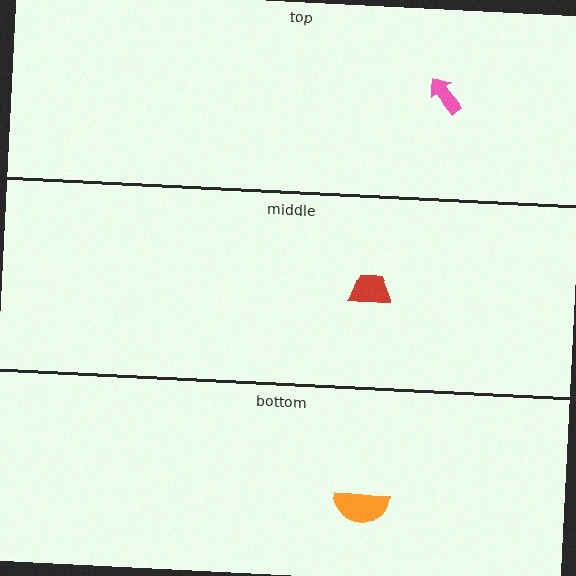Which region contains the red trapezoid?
The middle region.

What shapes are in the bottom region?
The orange semicircle.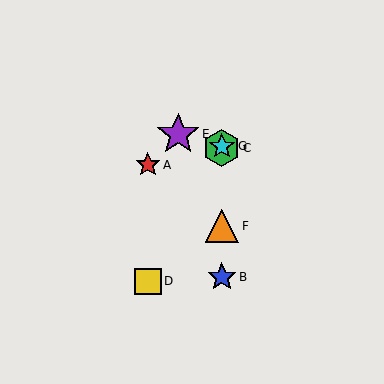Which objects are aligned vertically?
Objects B, C, F, G are aligned vertically.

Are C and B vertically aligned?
Yes, both are at x≈222.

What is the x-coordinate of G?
Object G is at x≈222.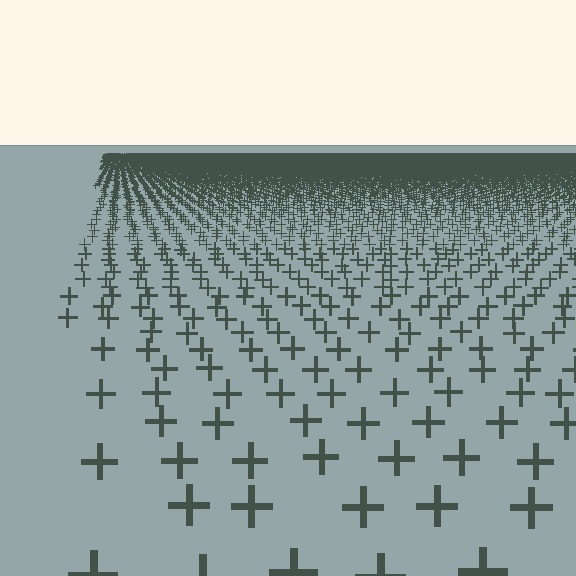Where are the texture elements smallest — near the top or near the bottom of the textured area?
Near the top.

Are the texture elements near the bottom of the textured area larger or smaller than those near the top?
Larger. Near the bottom, elements are closer to the viewer and appear at a bigger on-screen size.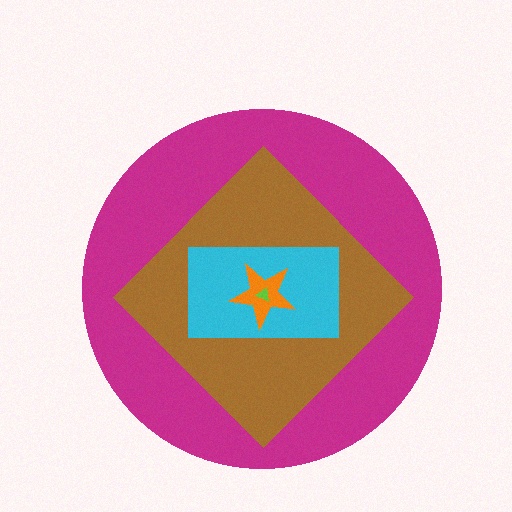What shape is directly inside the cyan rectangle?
The orange star.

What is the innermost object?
The lime triangle.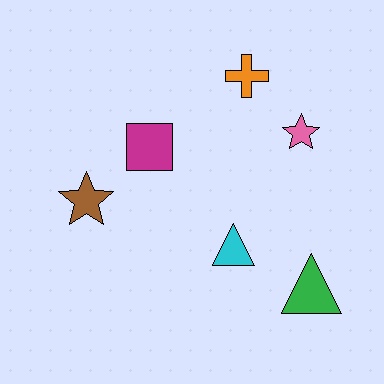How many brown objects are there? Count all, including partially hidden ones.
There is 1 brown object.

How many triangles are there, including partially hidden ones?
There are 2 triangles.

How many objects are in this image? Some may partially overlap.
There are 6 objects.